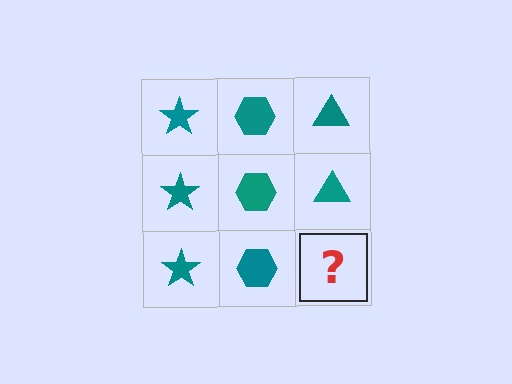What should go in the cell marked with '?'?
The missing cell should contain a teal triangle.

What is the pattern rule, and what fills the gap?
The rule is that each column has a consistent shape. The gap should be filled with a teal triangle.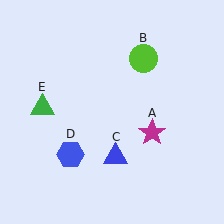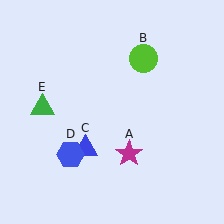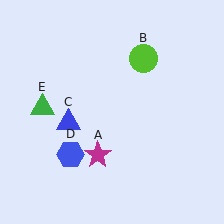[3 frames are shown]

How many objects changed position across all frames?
2 objects changed position: magenta star (object A), blue triangle (object C).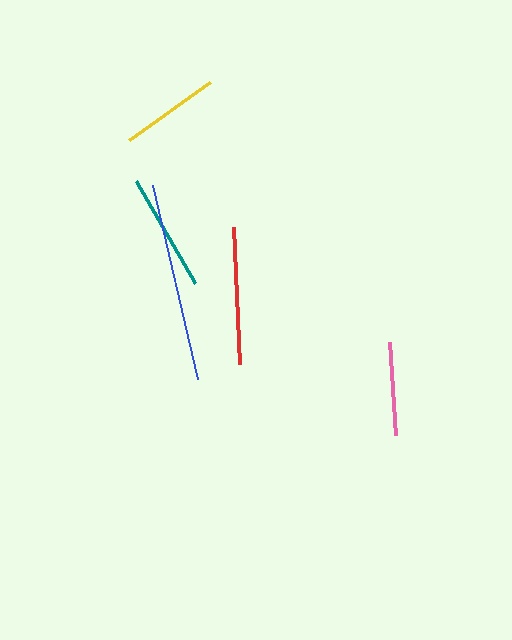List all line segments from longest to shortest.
From longest to shortest: blue, red, teal, yellow, pink.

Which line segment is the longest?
The blue line is the longest at approximately 199 pixels.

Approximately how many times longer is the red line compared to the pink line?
The red line is approximately 1.5 times the length of the pink line.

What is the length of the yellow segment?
The yellow segment is approximately 99 pixels long.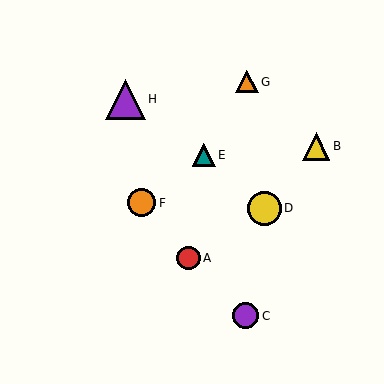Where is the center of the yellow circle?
The center of the yellow circle is at (264, 208).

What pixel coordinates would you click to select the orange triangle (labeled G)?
Click at (247, 82) to select the orange triangle G.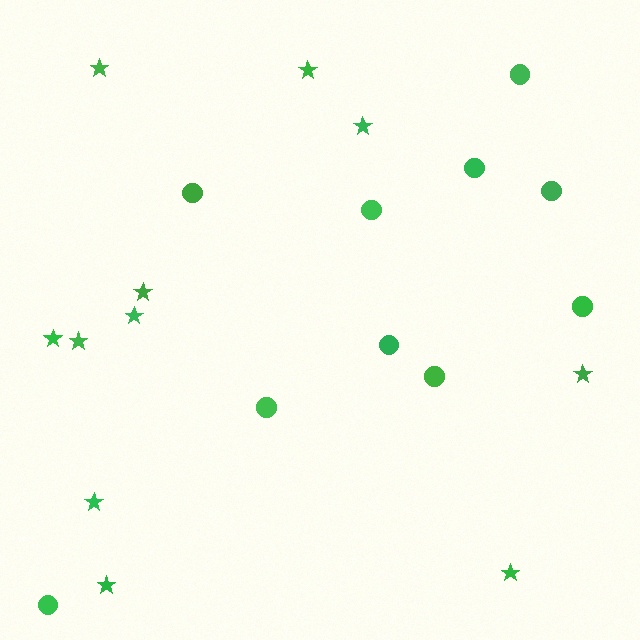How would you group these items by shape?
There are 2 groups: one group of stars (11) and one group of circles (10).